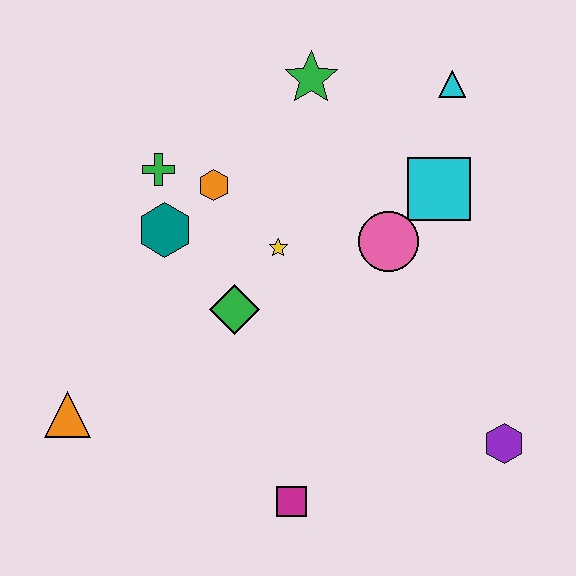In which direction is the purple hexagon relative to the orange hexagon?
The purple hexagon is to the right of the orange hexagon.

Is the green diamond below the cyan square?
Yes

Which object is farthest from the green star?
The magenta square is farthest from the green star.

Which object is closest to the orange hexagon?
The green cross is closest to the orange hexagon.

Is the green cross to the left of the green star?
Yes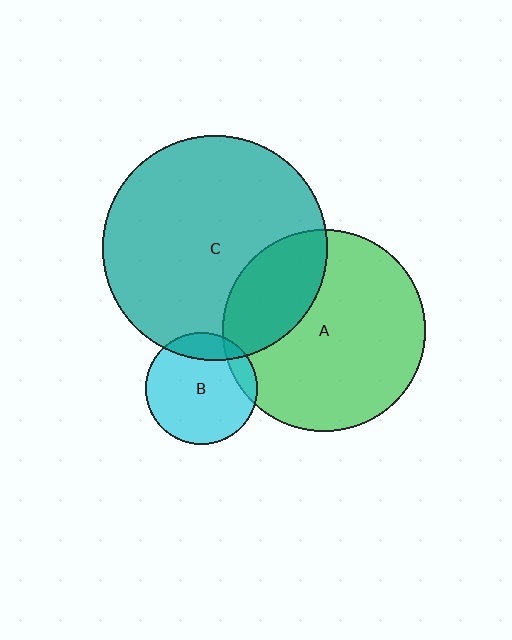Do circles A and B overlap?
Yes.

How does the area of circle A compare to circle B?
Approximately 3.3 times.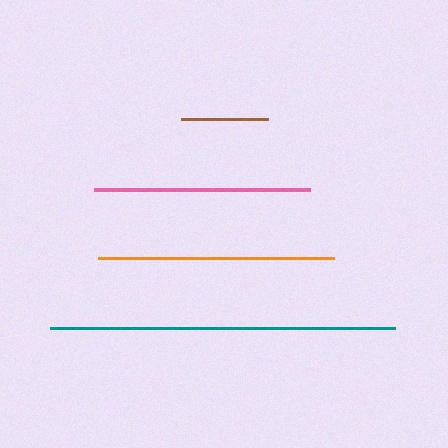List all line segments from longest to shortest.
From longest to shortest: teal, orange, pink, brown.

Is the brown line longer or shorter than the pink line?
The pink line is longer than the brown line.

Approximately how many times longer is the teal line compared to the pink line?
The teal line is approximately 1.6 times the length of the pink line.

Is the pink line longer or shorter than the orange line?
The orange line is longer than the pink line.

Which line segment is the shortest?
The brown line is the shortest at approximately 87 pixels.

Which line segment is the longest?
The teal line is the longest at approximately 345 pixels.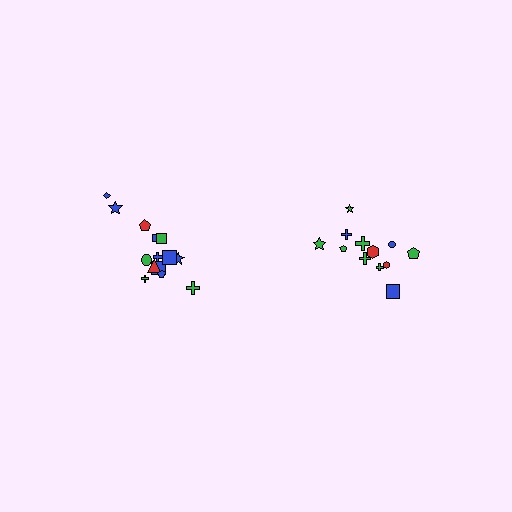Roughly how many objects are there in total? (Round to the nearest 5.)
Roughly 25 objects in total.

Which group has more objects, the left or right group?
The left group.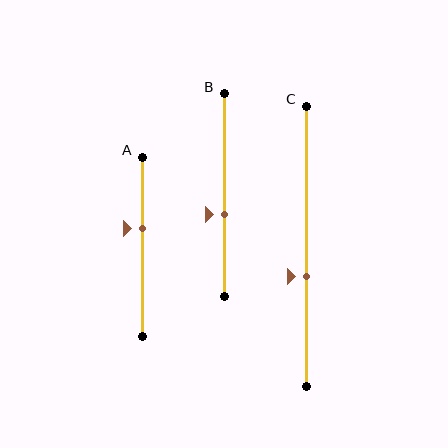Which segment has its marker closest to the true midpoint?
Segment B has its marker closest to the true midpoint.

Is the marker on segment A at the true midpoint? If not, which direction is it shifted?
No, the marker on segment A is shifted upward by about 10% of the segment length.